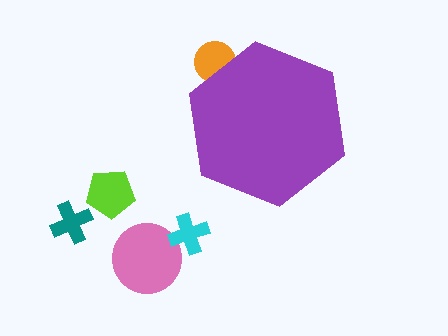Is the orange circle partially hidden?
Yes, the orange circle is partially hidden behind the purple hexagon.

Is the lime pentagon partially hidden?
No, the lime pentagon is fully visible.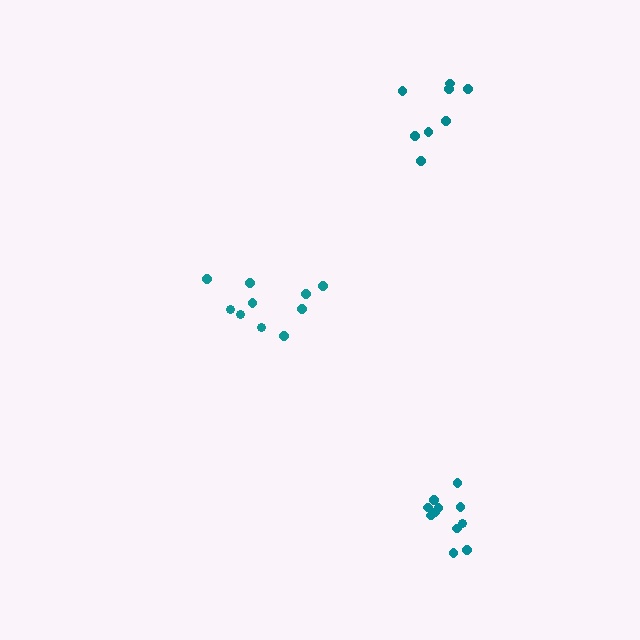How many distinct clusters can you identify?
There are 3 distinct clusters.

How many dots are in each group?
Group 1: 10 dots, Group 2: 8 dots, Group 3: 11 dots (29 total).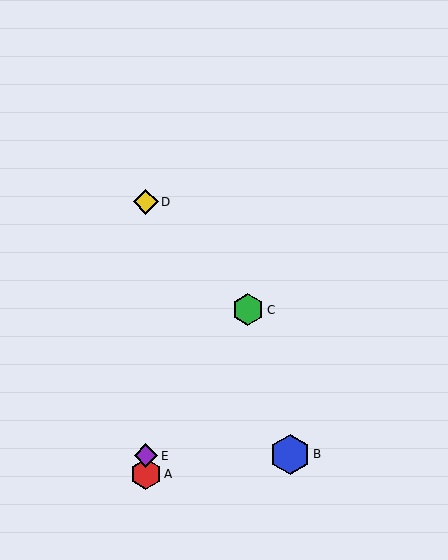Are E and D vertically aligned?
Yes, both are at x≈146.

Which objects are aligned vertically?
Objects A, D, E are aligned vertically.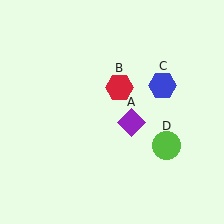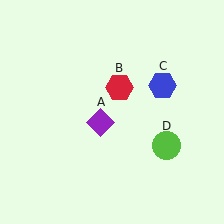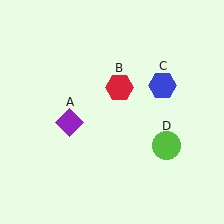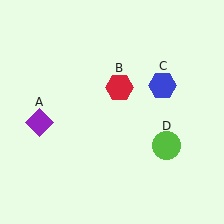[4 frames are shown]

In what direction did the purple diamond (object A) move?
The purple diamond (object A) moved left.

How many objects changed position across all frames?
1 object changed position: purple diamond (object A).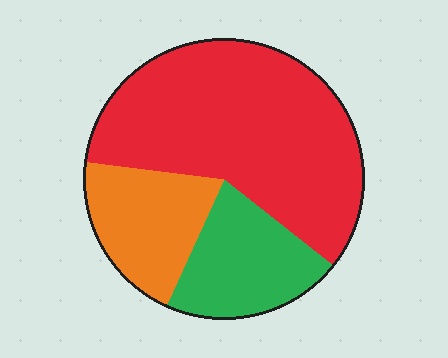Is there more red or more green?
Red.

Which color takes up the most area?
Red, at roughly 60%.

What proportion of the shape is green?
Green takes up about one fifth (1/5) of the shape.